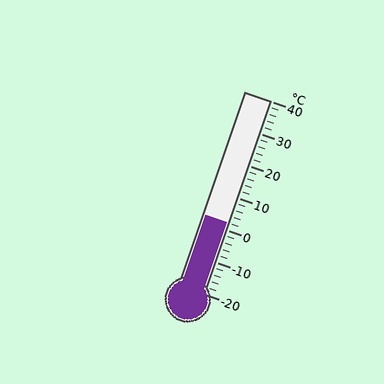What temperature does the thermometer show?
The thermometer shows approximately 2°C.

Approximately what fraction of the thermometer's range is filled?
The thermometer is filled to approximately 35% of its range.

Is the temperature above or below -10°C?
The temperature is above -10°C.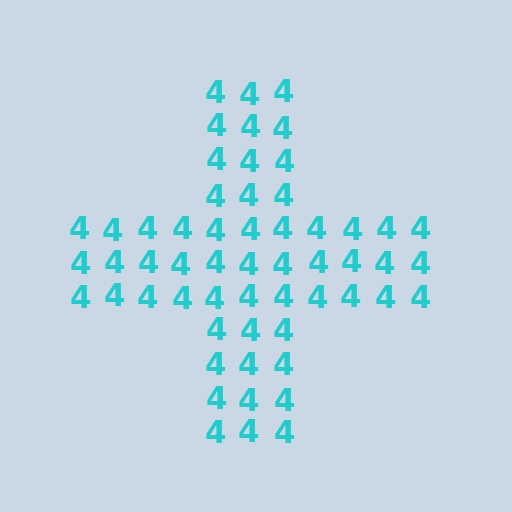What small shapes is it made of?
It is made of small digit 4's.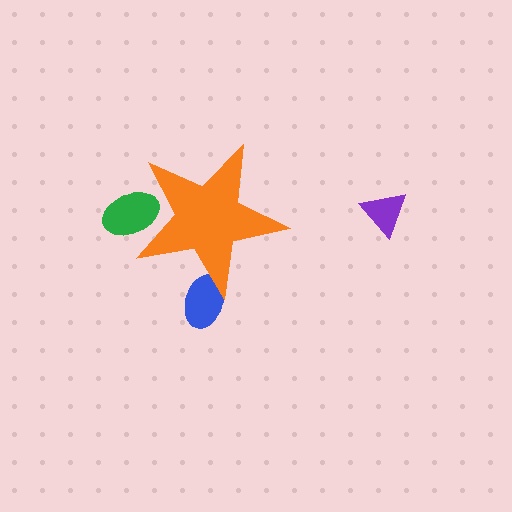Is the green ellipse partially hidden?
Yes, the green ellipse is partially hidden behind the orange star.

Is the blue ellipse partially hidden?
Yes, the blue ellipse is partially hidden behind the orange star.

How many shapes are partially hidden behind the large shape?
2 shapes are partially hidden.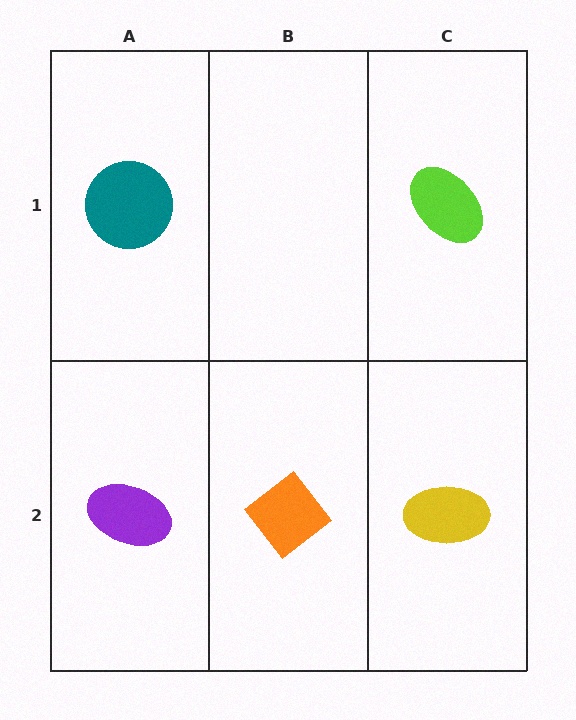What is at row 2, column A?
A purple ellipse.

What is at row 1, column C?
A lime ellipse.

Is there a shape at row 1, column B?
No, that cell is empty.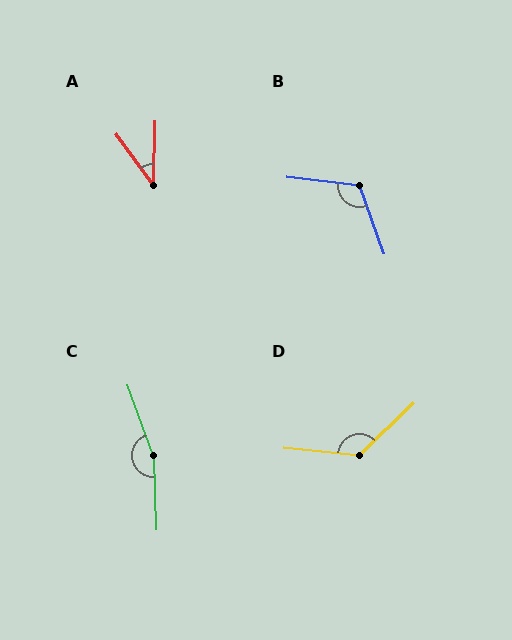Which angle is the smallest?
A, at approximately 38 degrees.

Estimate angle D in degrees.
Approximately 130 degrees.